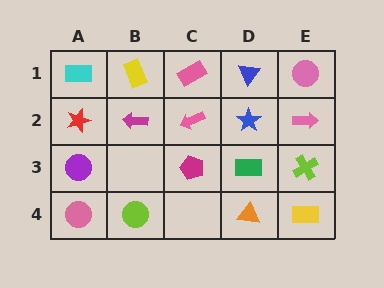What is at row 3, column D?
A green rectangle.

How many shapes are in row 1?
5 shapes.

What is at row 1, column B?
A yellow rectangle.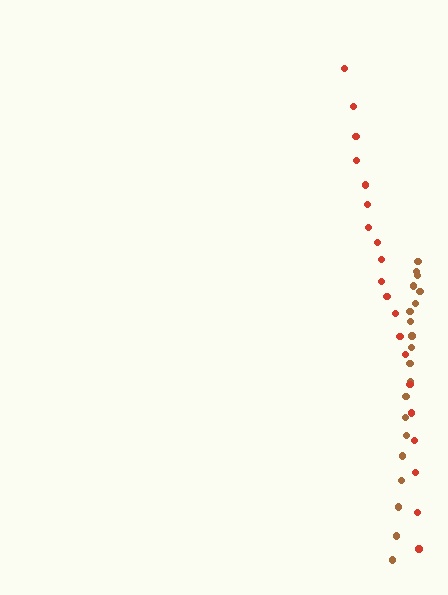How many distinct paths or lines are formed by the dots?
There are 2 distinct paths.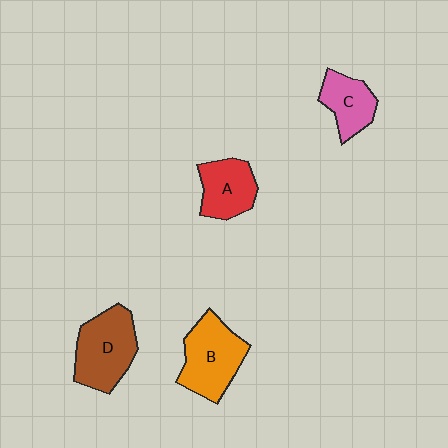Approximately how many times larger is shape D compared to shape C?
Approximately 1.6 times.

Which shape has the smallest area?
Shape C (pink).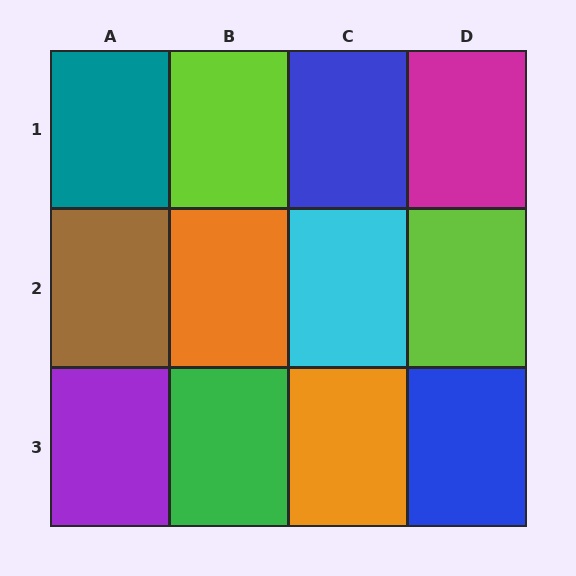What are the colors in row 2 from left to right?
Brown, orange, cyan, lime.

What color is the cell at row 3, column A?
Purple.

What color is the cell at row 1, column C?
Blue.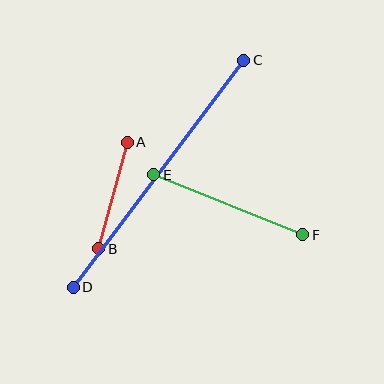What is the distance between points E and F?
The distance is approximately 161 pixels.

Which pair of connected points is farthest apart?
Points C and D are farthest apart.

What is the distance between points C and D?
The distance is approximately 283 pixels.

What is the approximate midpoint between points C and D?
The midpoint is at approximately (159, 174) pixels.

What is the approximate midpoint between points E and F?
The midpoint is at approximately (228, 205) pixels.